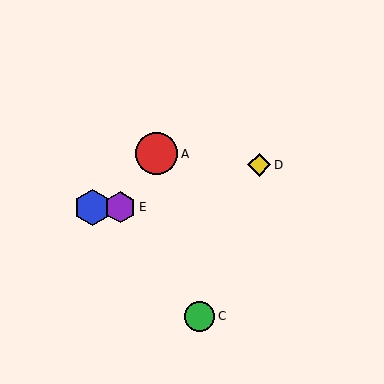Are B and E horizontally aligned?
Yes, both are at y≈207.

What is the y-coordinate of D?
Object D is at y≈165.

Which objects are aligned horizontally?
Objects B, E are aligned horizontally.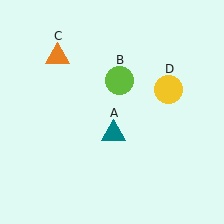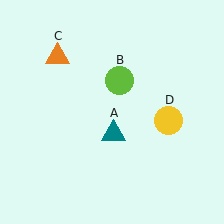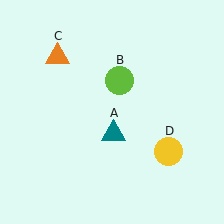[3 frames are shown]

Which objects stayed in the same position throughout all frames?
Teal triangle (object A) and lime circle (object B) and orange triangle (object C) remained stationary.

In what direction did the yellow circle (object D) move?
The yellow circle (object D) moved down.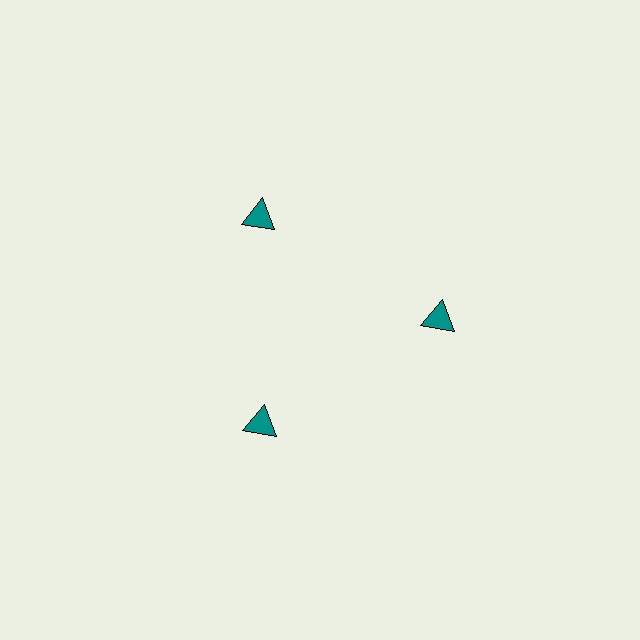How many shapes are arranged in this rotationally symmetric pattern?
There are 3 shapes, arranged in 3 groups of 1.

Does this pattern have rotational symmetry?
Yes, this pattern has 3-fold rotational symmetry. It looks the same after rotating 120 degrees around the center.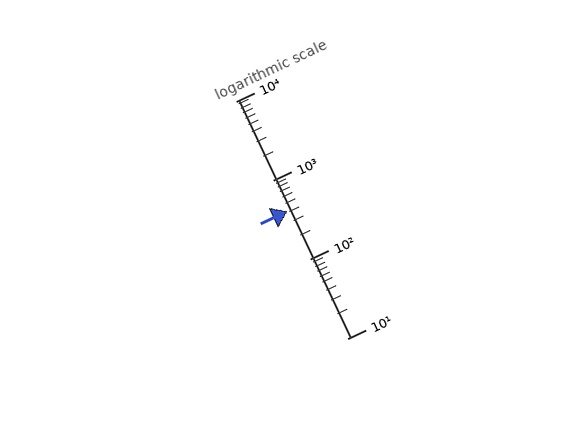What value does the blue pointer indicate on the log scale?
The pointer indicates approximately 410.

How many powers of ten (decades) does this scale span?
The scale spans 3 decades, from 10 to 10000.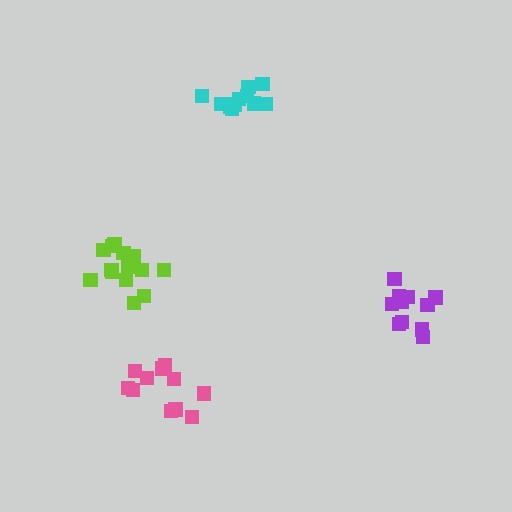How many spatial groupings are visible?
There are 4 spatial groupings.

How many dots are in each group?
Group 1: 11 dots, Group 2: 11 dots, Group 3: 14 dots, Group 4: 11 dots (47 total).